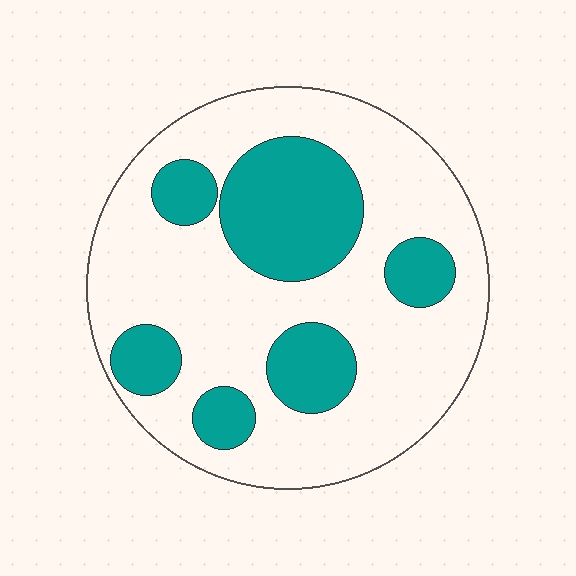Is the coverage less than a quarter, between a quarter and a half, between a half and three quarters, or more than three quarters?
Between a quarter and a half.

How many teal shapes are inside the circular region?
6.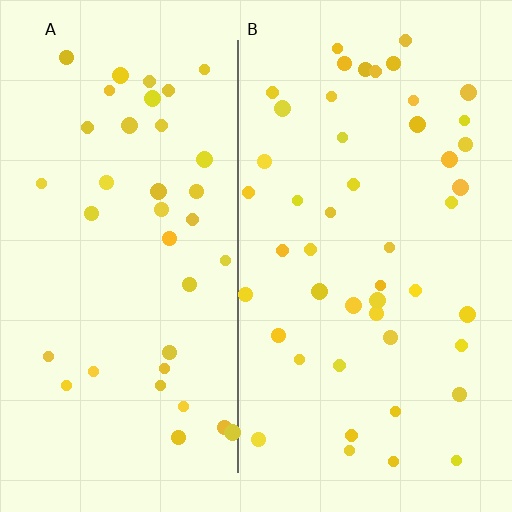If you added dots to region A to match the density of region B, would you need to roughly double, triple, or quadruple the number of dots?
Approximately double.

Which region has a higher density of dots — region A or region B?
B (the right).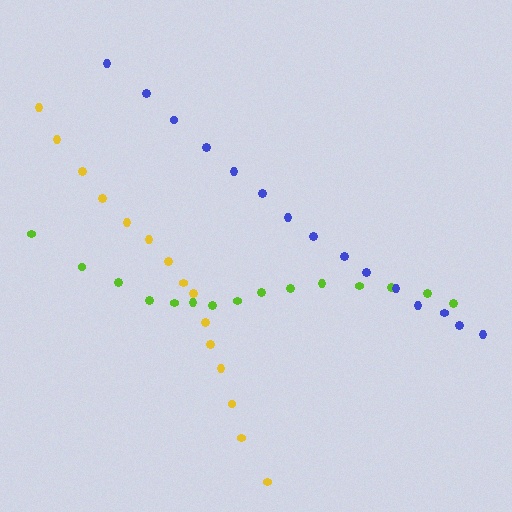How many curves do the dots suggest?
There are 3 distinct paths.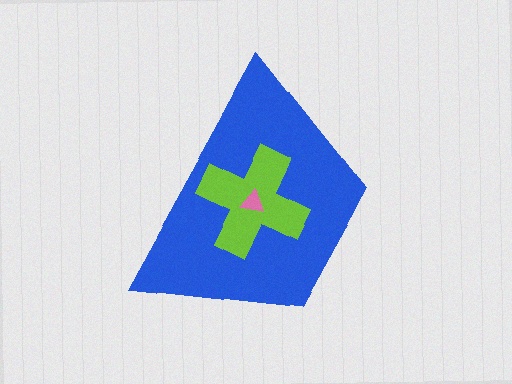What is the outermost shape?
The blue trapezoid.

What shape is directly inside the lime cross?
The pink triangle.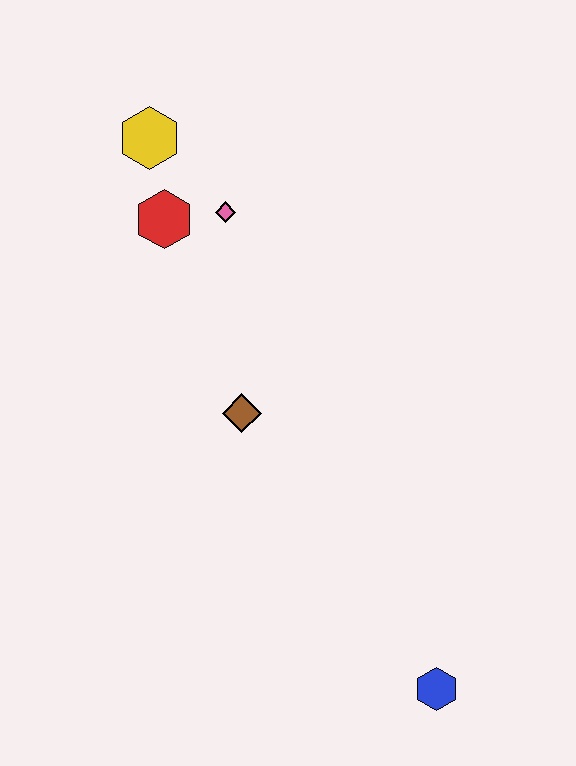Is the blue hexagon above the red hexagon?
No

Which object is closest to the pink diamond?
The red hexagon is closest to the pink diamond.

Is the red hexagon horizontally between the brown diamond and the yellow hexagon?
Yes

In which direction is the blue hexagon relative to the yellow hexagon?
The blue hexagon is below the yellow hexagon.